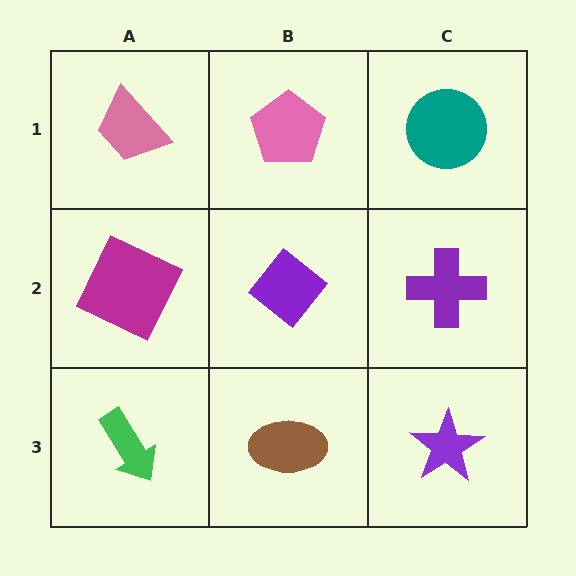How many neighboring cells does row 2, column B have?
4.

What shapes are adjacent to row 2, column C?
A teal circle (row 1, column C), a purple star (row 3, column C), a purple diamond (row 2, column B).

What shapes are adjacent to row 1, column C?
A purple cross (row 2, column C), a pink pentagon (row 1, column B).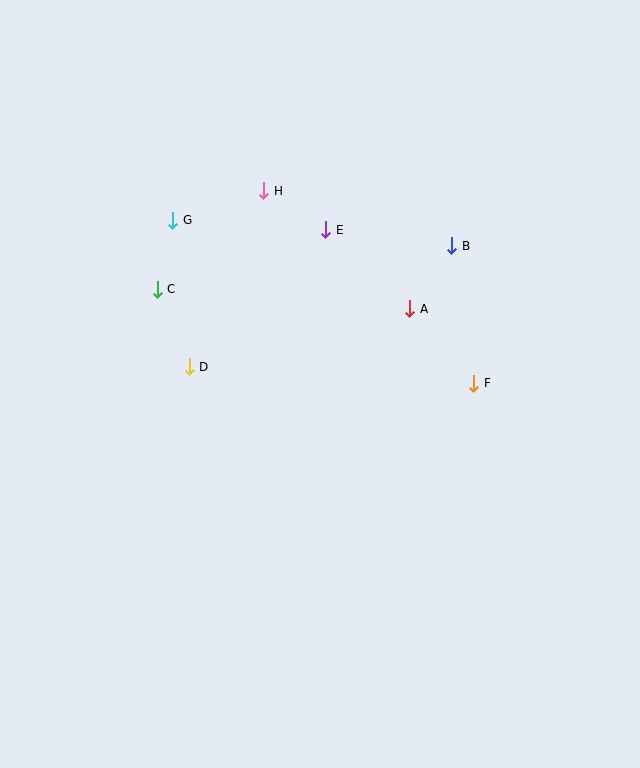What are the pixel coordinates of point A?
Point A is at (410, 309).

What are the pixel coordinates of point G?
Point G is at (173, 220).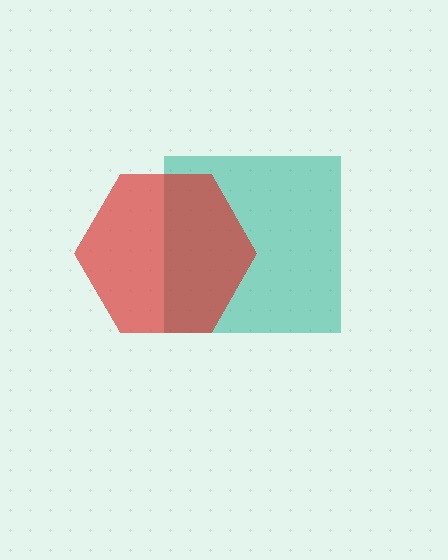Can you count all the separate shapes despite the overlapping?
Yes, there are 2 separate shapes.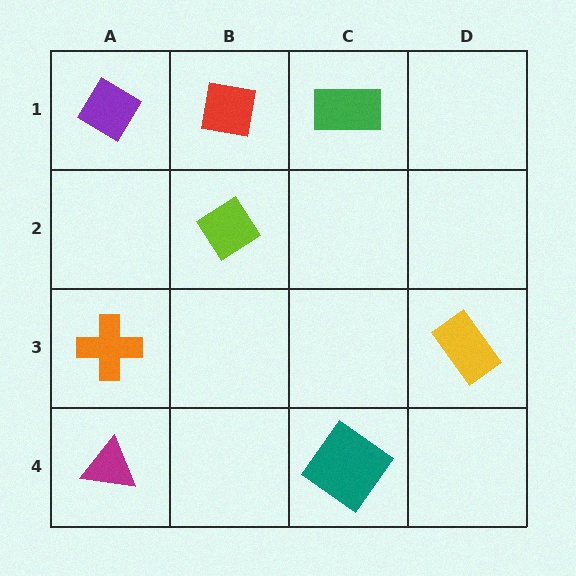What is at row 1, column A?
A purple diamond.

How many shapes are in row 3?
2 shapes.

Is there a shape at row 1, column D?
No, that cell is empty.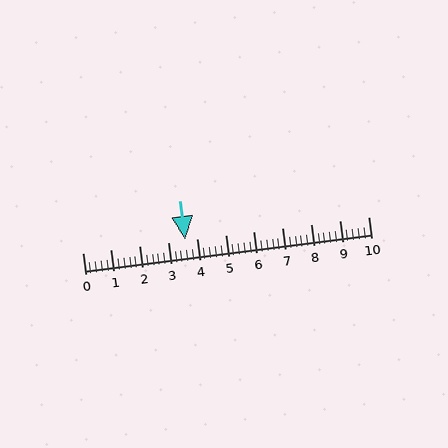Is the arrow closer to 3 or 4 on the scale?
The arrow is closer to 4.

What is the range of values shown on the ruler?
The ruler shows values from 0 to 10.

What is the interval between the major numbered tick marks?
The major tick marks are spaced 1 units apart.